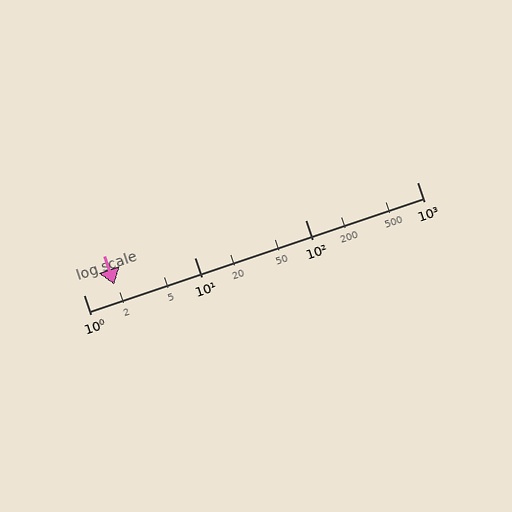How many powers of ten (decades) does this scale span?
The scale spans 3 decades, from 1 to 1000.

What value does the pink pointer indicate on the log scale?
The pointer indicates approximately 1.9.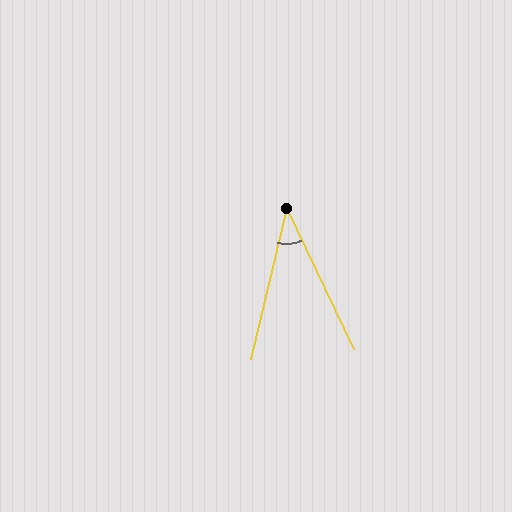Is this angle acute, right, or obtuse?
It is acute.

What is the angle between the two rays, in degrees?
Approximately 39 degrees.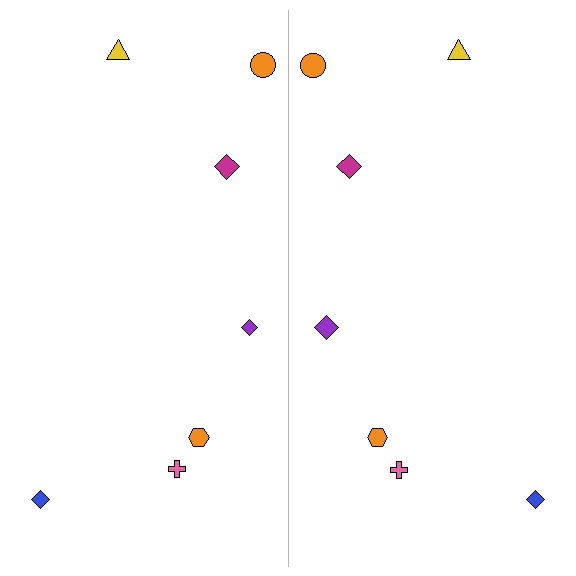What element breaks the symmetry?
The purple diamond on the right side has a different size than its mirror counterpart.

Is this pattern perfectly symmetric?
No, the pattern is not perfectly symmetric. The purple diamond on the right side has a different size than its mirror counterpart.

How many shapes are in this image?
There are 14 shapes in this image.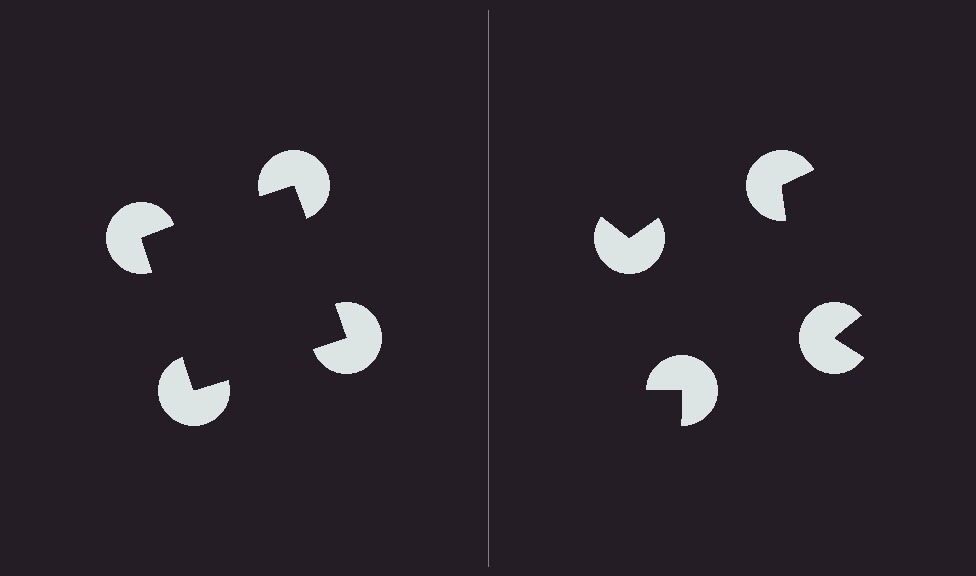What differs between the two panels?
The pac-man discs are positioned identically on both sides; only the wedge orientations differ. On the left they align to a square; on the right they are misaligned.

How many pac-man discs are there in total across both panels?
8 — 4 on each side.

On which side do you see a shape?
An illusory square appears on the left side. On the right side the wedge cuts are rotated, so no coherent shape forms.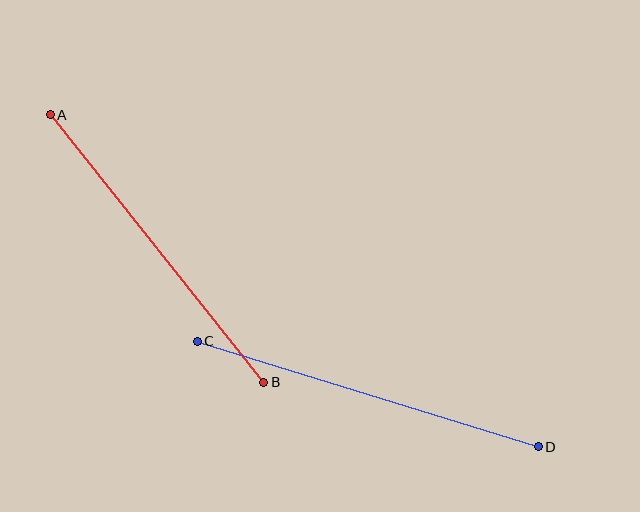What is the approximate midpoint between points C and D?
The midpoint is at approximately (368, 394) pixels.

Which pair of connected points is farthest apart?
Points C and D are farthest apart.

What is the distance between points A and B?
The distance is approximately 342 pixels.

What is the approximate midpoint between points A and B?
The midpoint is at approximately (157, 249) pixels.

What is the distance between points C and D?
The distance is approximately 357 pixels.